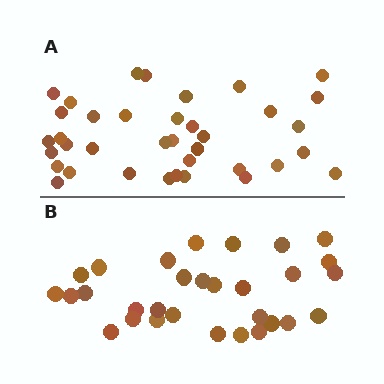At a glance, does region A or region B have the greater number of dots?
Region A (the top region) has more dots.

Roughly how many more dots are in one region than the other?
Region A has roughly 8 or so more dots than region B.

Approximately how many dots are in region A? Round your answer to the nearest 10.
About 40 dots. (The exact count is 37, which rounds to 40.)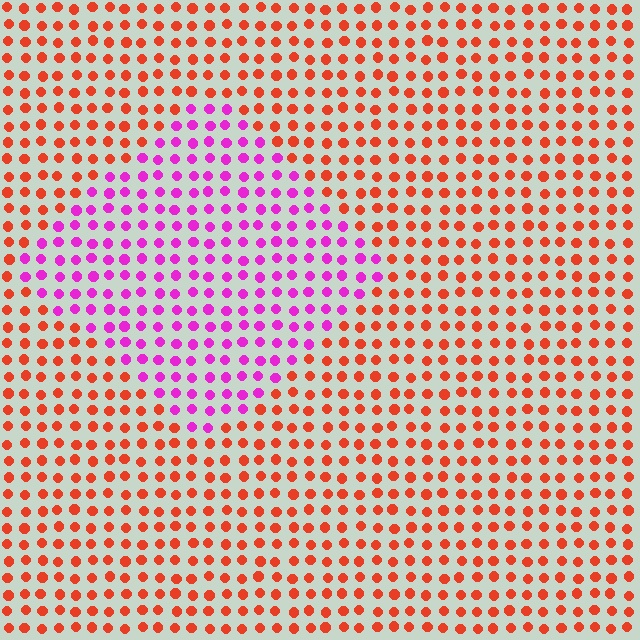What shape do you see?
I see a diamond.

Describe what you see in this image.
The image is filled with small red elements in a uniform arrangement. A diamond-shaped region is visible where the elements are tinted to a slightly different hue, forming a subtle color boundary.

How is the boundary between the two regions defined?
The boundary is defined purely by a slight shift in hue (about 61 degrees). Spacing, size, and orientation are identical on both sides.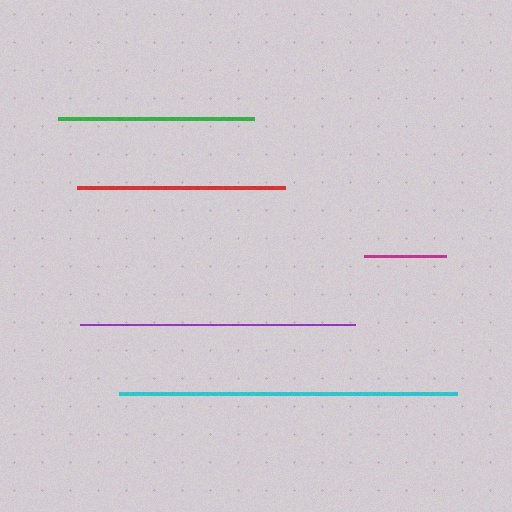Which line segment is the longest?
The cyan line is the longest at approximately 338 pixels.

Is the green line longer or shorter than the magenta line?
The green line is longer than the magenta line.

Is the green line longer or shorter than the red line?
The red line is longer than the green line.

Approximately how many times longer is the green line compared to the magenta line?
The green line is approximately 2.4 times the length of the magenta line.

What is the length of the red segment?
The red segment is approximately 208 pixels long.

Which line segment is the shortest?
The magenta line is the shortest at approximately 82 pixels.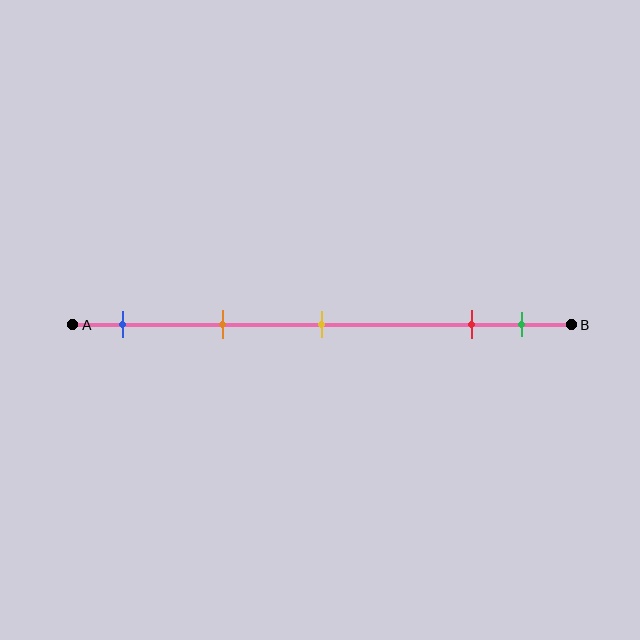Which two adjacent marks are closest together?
The red and green marks are the closest adjacent pair.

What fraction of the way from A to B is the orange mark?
The orange mark is approximately 30% (0.3) of the way from A to B.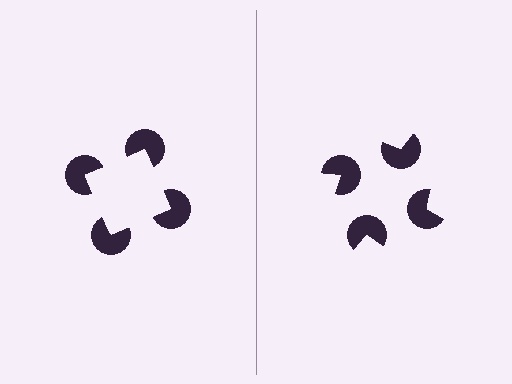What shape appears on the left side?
An illusory square.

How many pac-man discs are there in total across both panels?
8 — 4 on each side.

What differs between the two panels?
The pac-man discs are positioned identically on both sides; only the wedge orientations differ. On the left they align to a square; on the right they are misaligned.